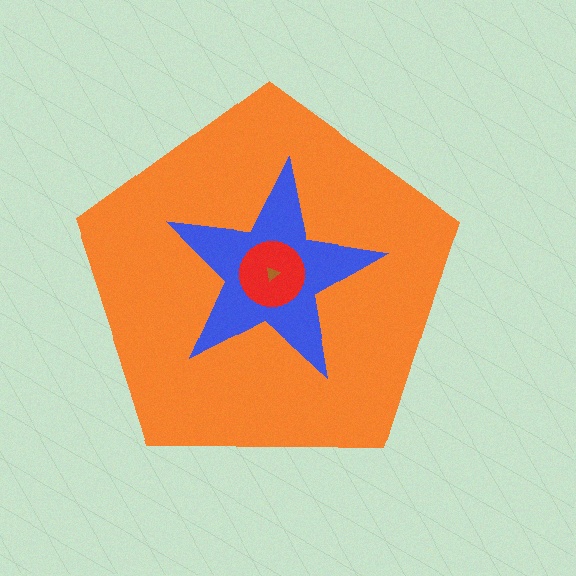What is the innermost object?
The brown triangle.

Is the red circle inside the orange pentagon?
Yes.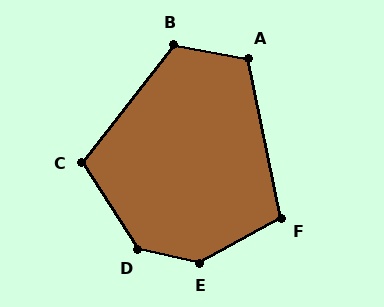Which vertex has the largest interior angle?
E, at approximately 138 degrees.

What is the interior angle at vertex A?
Approximately 112 degrees (obtuse).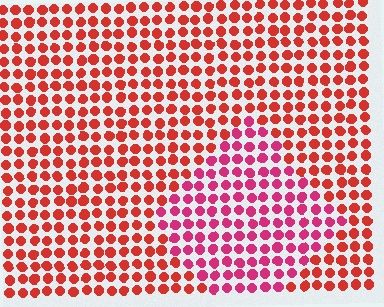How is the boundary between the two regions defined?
The boundary is defined purely by a slight shift in hue (about 30 degrees). Spacing, size, and orientation are identical on both sides.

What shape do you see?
I see a diamond.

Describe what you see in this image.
The image is filled with small red elements in a uniform arrangement. A diamond-shaped region is visible where the elements are tinted to a slightly different hue, forming a subtle color boundary.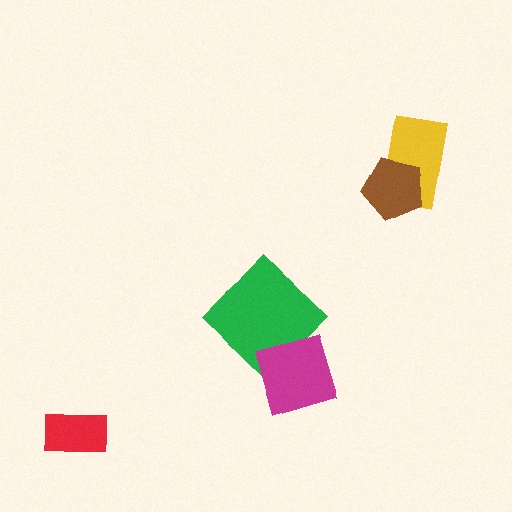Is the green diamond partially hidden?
Yes, it is partially covered by another shape.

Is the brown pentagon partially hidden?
No, no other shape covers it.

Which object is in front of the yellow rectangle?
The brown pentagon is in front of the yellow rectangle.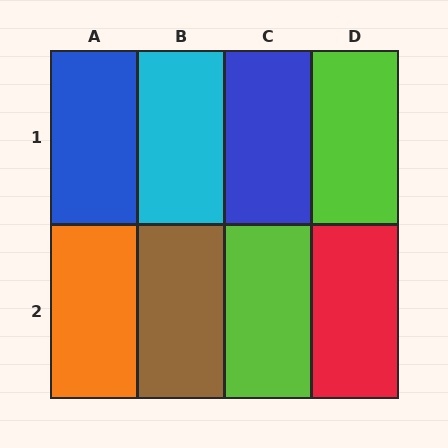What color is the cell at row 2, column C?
Lime.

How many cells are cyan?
1 cell is cyan.